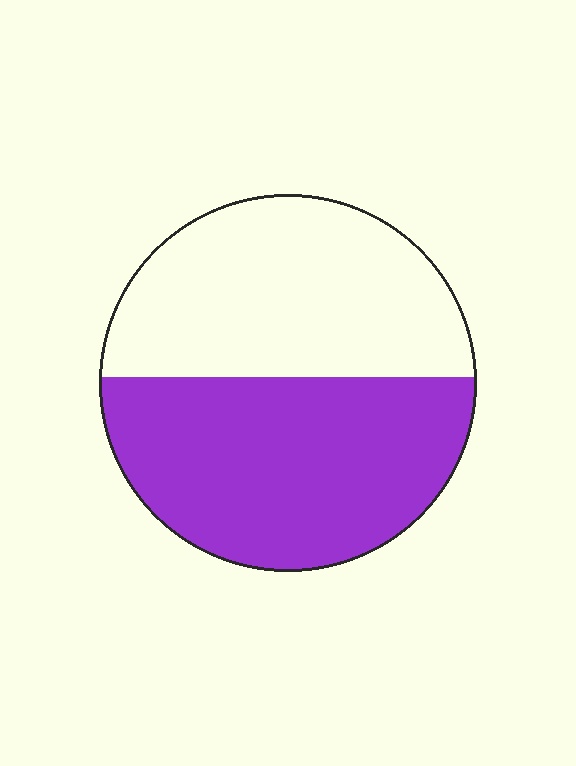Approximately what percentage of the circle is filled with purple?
Approximately 50%.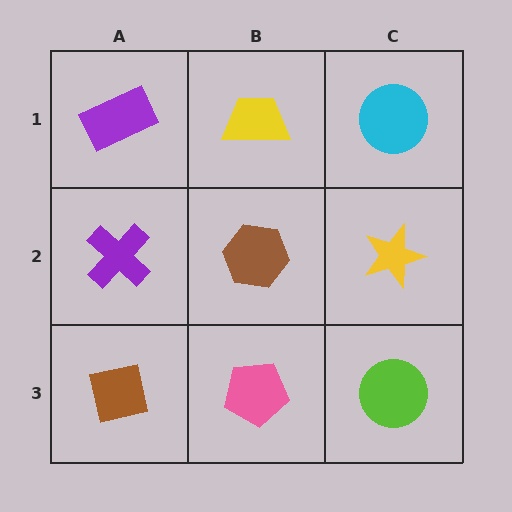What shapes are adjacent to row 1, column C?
A yellow star (row 2, column C), a yellow trapezoid (row 1, column B).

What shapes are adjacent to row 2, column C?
A cyan circle (row 1, column C), a lime circle (row 3, column C), a brown hexagon (row 2, column B).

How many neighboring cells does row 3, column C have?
2.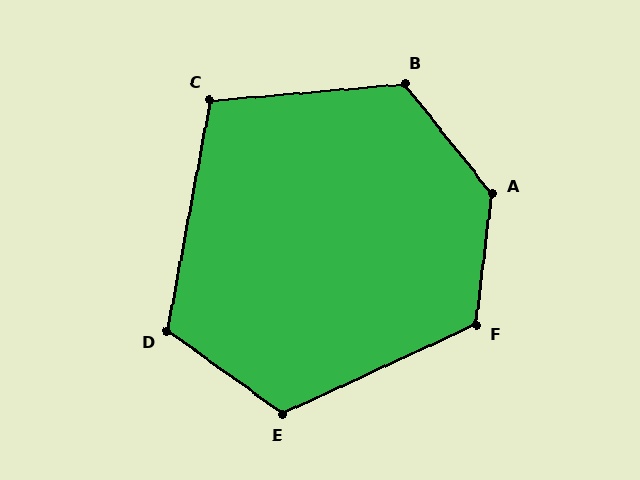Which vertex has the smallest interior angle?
C, at approximately 105 degrees.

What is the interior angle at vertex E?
Approximately 120 degrees (obtuse).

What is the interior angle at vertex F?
Approximately 121 degrees (obtuse).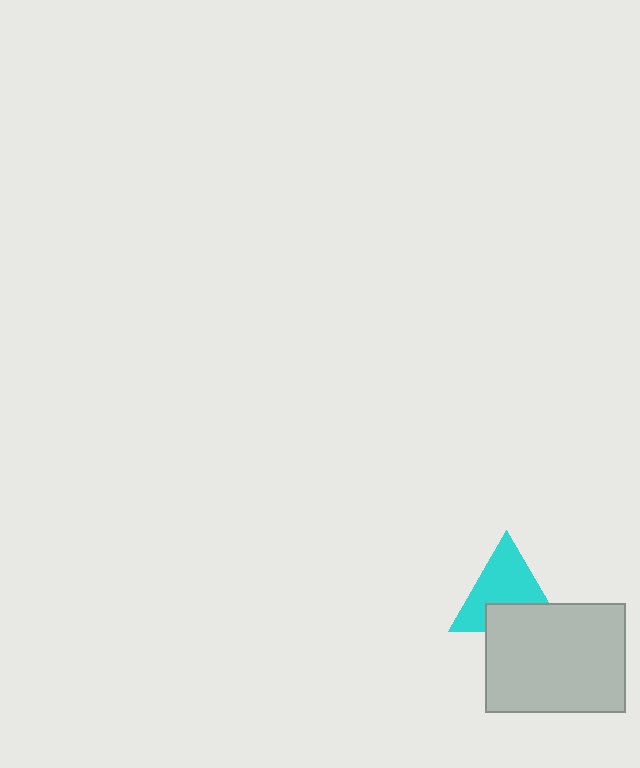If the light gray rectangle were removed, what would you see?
You would see the complete cyan triangle.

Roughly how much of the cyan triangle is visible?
Most of it is visible (roughly 66%).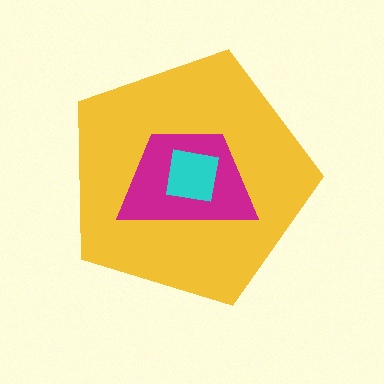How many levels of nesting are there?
3.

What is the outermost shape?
The yellow pentagon.